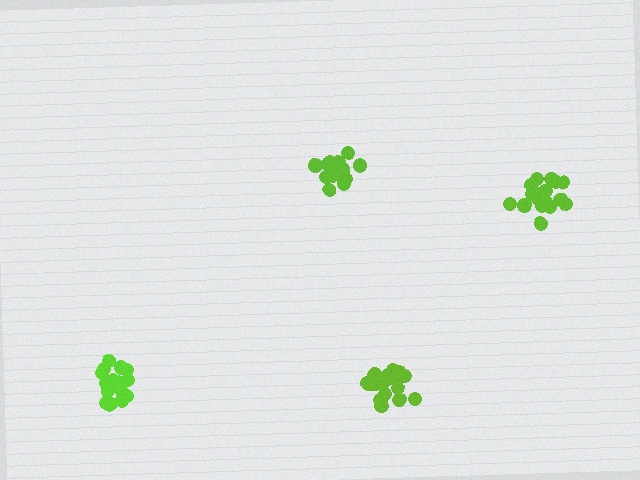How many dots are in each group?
Group 1: 15 dots, Group 2: 18 dots, Group 3: 17 dots, Group 4: 18 dots (68 total).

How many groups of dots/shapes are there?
There are 4 groups.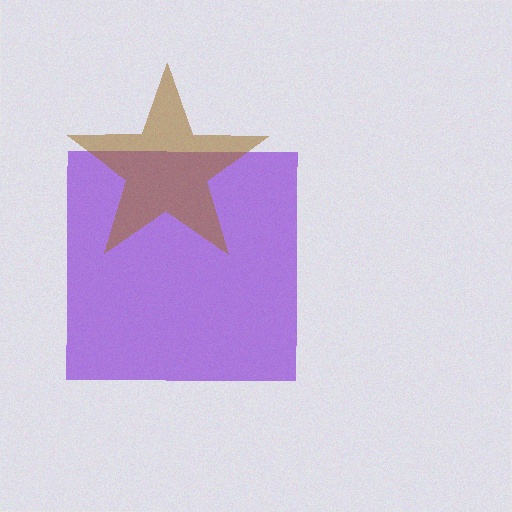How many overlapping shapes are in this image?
There are 2 overlapping shapes in the image.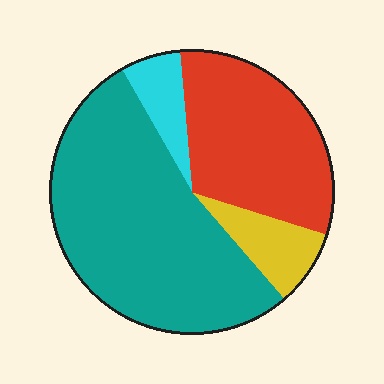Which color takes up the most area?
Teal, at roughly 55%.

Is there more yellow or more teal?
Teal.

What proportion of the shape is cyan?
Cyan takes up about one tenth (1/10) of the shape.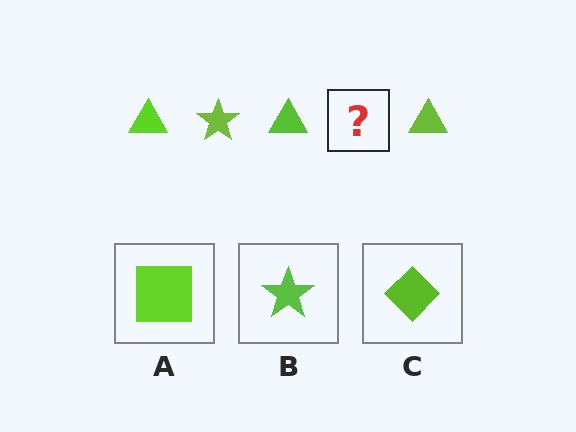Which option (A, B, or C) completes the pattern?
B.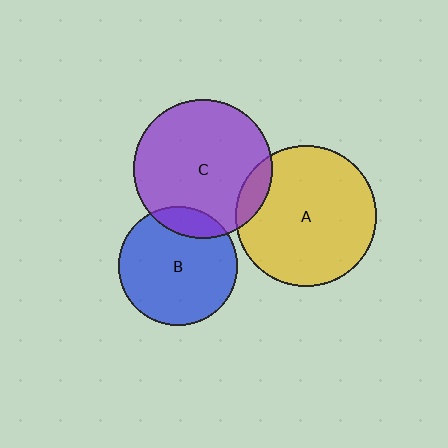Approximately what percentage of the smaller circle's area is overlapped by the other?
Approximately 15%.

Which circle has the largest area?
Circle A (yellow).